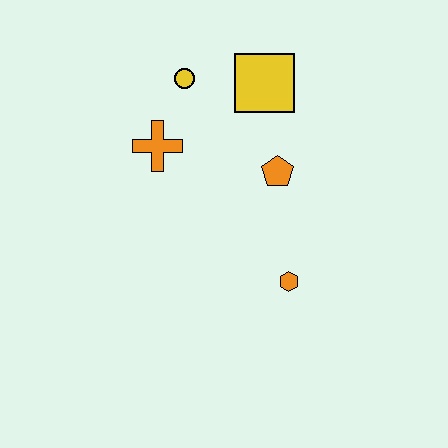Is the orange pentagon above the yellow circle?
No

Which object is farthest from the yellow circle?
The orange hexagon is farthest from the yellow circle.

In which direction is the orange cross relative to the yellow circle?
The orange cross is below the yellow circle.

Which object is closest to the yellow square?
The yellow circle is closest to the yellow square.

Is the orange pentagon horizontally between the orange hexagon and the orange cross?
Yes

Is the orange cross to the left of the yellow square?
Yes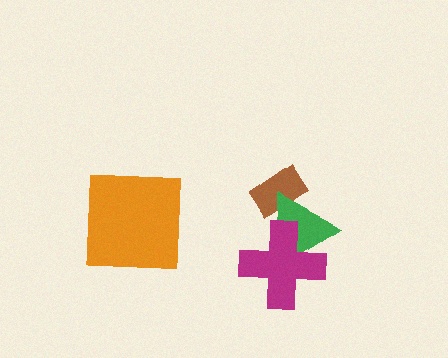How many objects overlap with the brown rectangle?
1 object overlaps with the brown rectangle.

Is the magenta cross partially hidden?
No, no other shape covers it.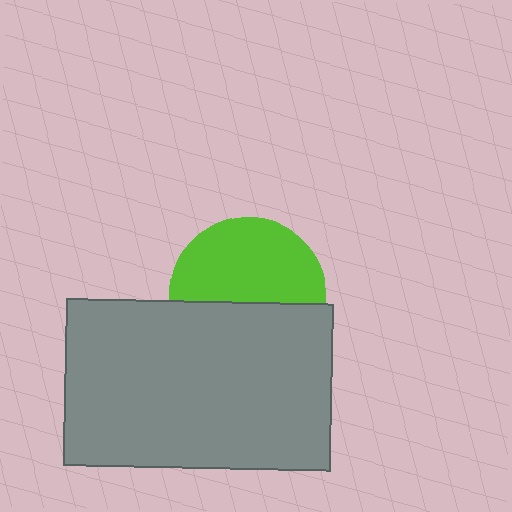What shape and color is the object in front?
The object in front is a gray rectangle.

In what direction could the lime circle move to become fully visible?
The lime circle could move up. That would shift it out from behind the gray rectangle entirely.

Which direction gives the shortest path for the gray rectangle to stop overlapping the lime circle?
Moving down gives the shortest separation.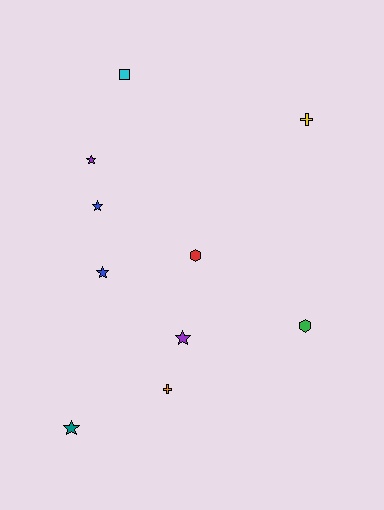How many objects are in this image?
There are 10 objects.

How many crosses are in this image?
There are 2 crosses.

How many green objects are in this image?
There is 1 green object.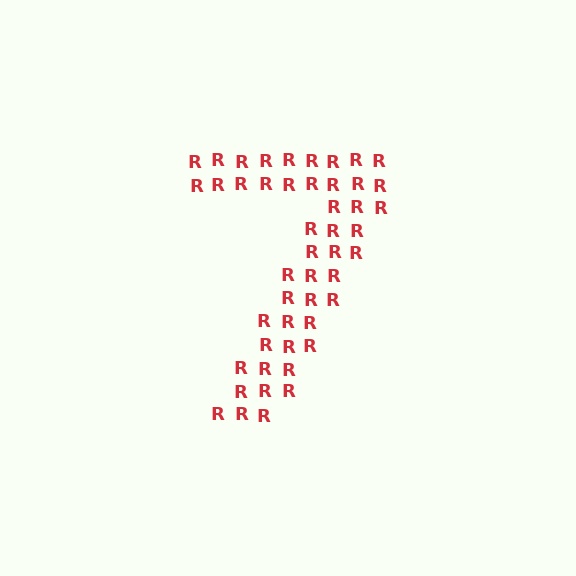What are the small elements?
The small elements are letter R's.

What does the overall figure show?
The overall figure shows the digit 7.